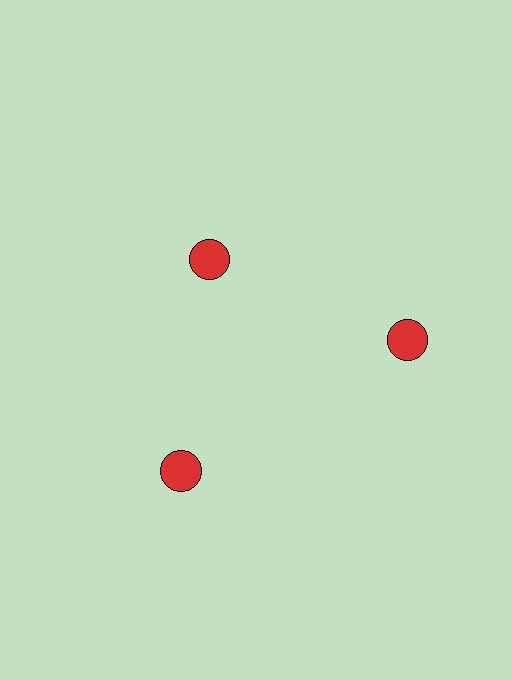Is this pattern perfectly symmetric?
No. The 3 red circles are arranged in a ring, but one element near the 11 o'clock position is pulled inward toward the center, breaking the 3-fold rotational symmetry.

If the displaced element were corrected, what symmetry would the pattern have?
It would have 3-fold rotational symmetry — the pattern would map onto itself every 120 degrees.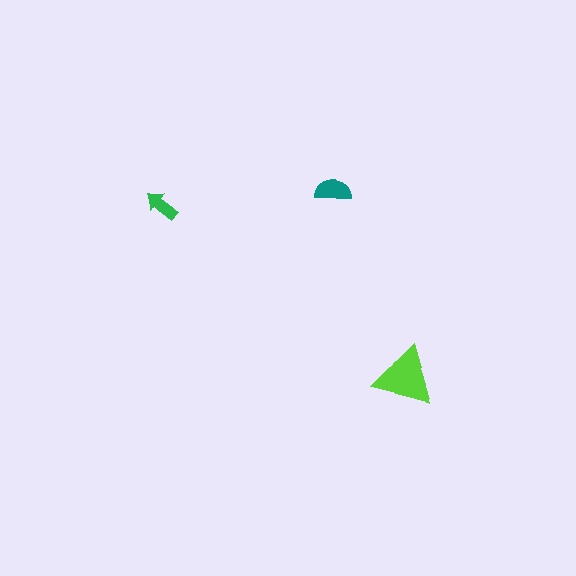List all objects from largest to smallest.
The lime triangle, the teal semicircle, the green arrow.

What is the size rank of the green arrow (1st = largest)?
3rd.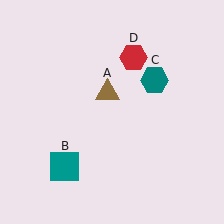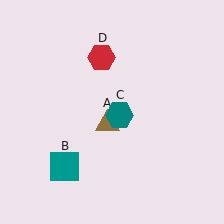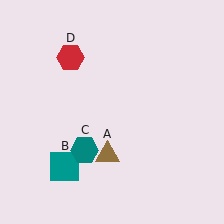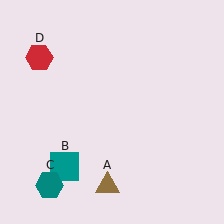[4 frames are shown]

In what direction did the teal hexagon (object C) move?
The teal hexagon (object C) moved down and to the left.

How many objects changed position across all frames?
3 objects changed position: brown triangle (object A), teal hexagon (object C), red hexagon (object D).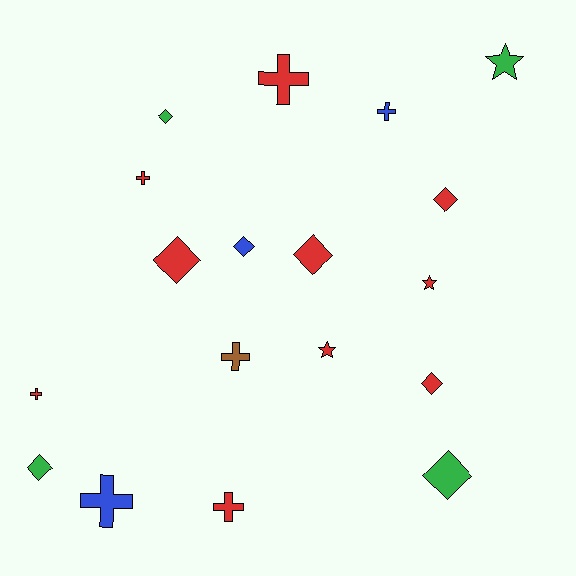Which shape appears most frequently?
Diamond, with 8 objects.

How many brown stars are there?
There are no brown stars.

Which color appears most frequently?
Red, with 10 objects.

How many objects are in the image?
There are 18 objects.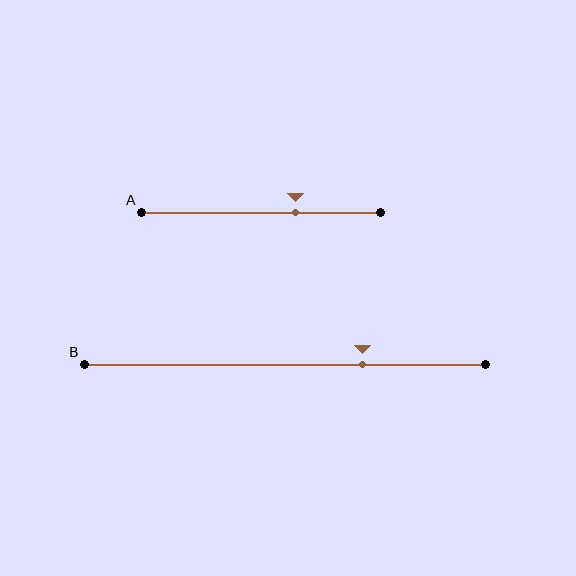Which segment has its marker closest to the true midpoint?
Segment A has its marker closest to the true midpoint.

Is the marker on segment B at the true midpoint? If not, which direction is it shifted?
No, the marker on segment B is shifted to the right by about 19% of the segment length.